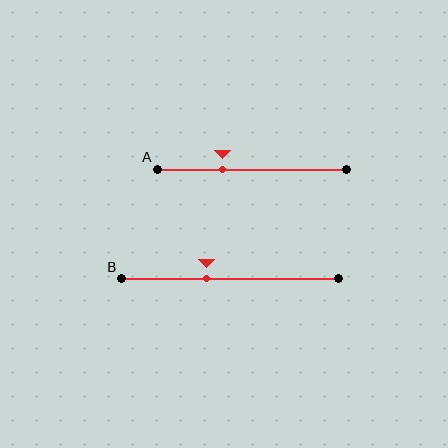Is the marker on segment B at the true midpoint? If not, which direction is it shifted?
No, the marker on segment B is shifted to the left by about 11% of the segment length.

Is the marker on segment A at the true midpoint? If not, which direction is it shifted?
No, the marker on segment A is shifted to the left by about 15% of the segment length.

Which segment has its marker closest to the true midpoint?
Segment B has its marker closest to the true midpoint.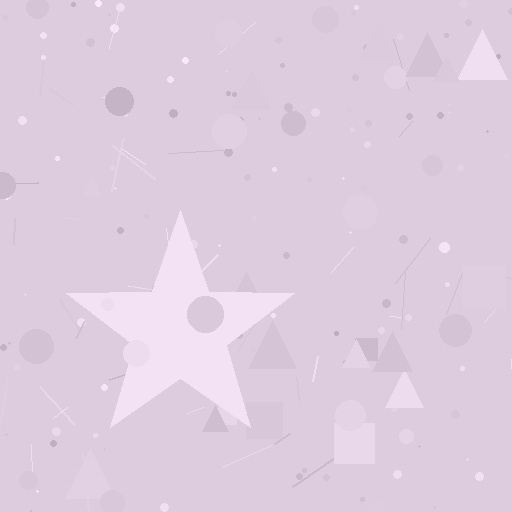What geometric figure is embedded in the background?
A star is embedded in the background.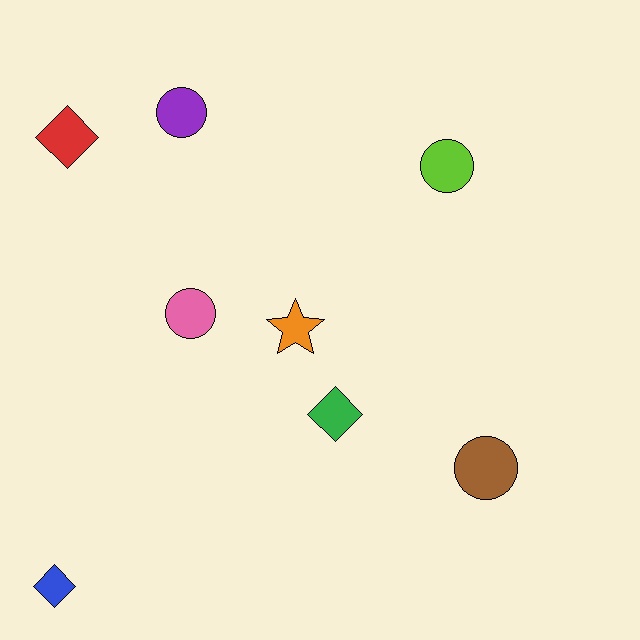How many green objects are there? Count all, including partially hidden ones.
There is 1 green object.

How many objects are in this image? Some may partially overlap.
There are 8 objects.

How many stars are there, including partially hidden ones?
There is 1 star.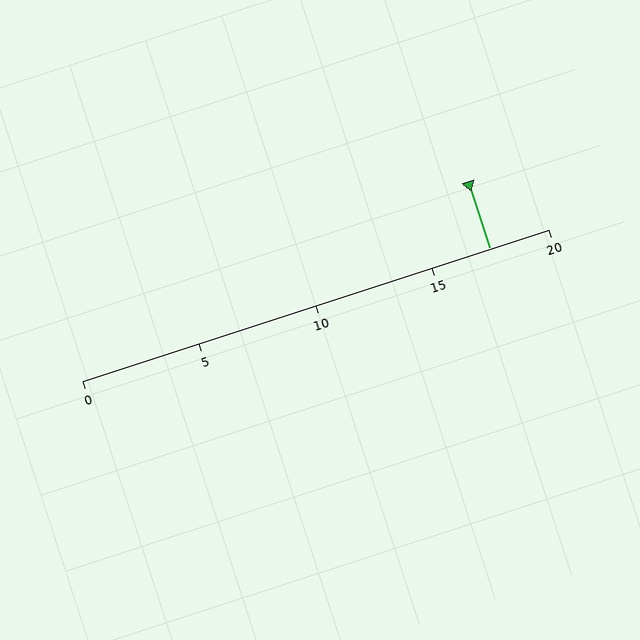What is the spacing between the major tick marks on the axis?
The major ticks are spaced 5 apart.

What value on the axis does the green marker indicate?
The marker indicates approximately 17.5.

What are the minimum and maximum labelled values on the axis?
The axis runs from 0 to 20.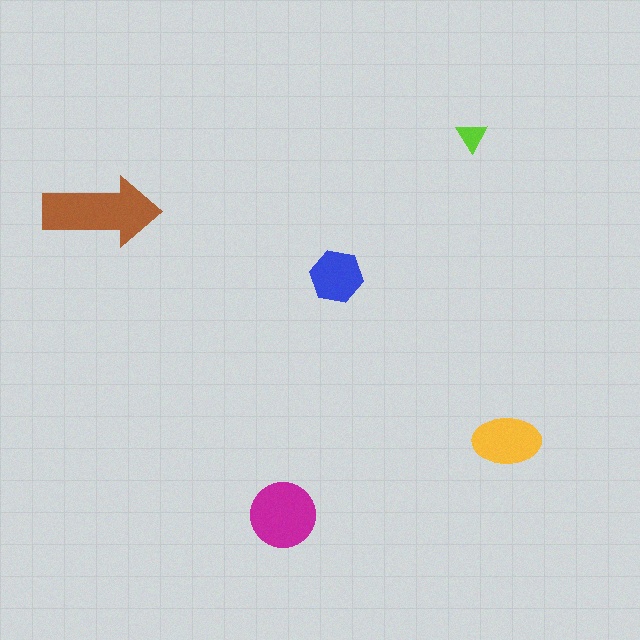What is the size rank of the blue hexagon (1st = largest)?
4th.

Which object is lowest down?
The magenta circle is bottommost.